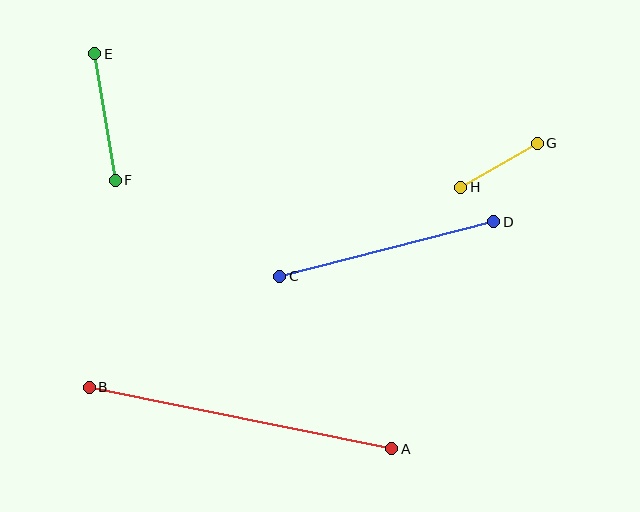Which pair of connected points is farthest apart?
Points A and B are farthest apart.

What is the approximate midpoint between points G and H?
The midpoint is at approximately (499, 165) pixels.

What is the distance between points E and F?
The distance is approximately 128 pixels.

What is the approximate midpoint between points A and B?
The midpoint is at approximately (240, 418) pixels.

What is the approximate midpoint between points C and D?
The midpoint is at approximately (387, 249) pixels.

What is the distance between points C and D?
The distance is approximately 221 pixels.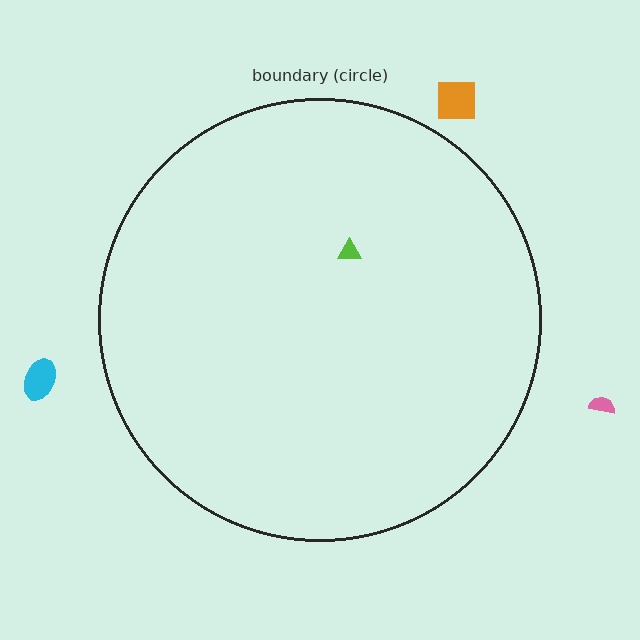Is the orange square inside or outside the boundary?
Outside.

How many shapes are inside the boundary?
1 inside, 3 outside.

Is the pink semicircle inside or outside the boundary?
Outside.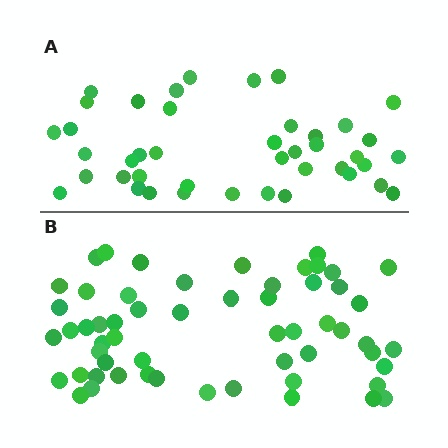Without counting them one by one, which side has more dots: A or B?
Region B (the bottom region) has more dots.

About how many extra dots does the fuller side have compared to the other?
Region B has approximately 15 more dots than region A.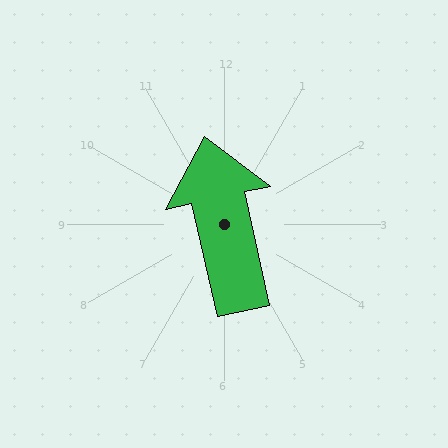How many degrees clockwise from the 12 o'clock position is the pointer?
Approximately 347 degrees.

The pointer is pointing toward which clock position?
Roughly 12 o'clock.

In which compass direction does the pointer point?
North.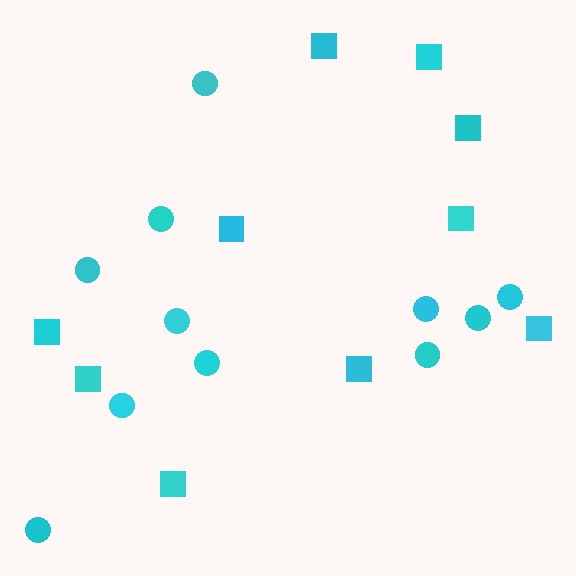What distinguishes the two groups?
There are 2 groups: one group of squares (10) and one group of circles (11).